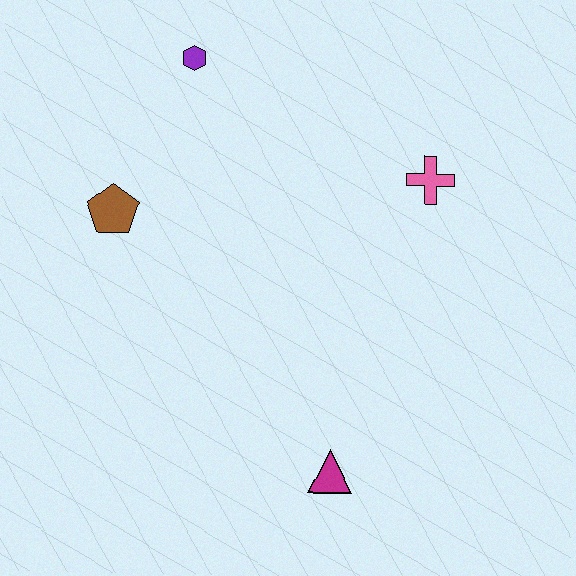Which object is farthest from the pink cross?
The brown pentagon is farthest from the pink cross.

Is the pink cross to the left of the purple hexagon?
No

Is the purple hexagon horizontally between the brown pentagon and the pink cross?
Yes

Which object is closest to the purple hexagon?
The brown pentagon is closest to the purple hexagon.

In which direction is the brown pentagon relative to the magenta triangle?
The brown pentagon is above the magenta triangle.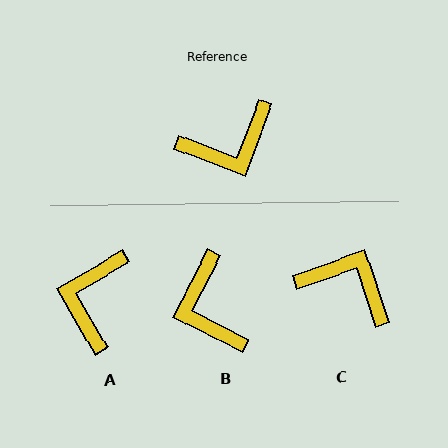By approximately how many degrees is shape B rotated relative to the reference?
Approximately 96 degrees clockwise.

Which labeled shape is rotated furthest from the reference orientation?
C, about 130 degrees away.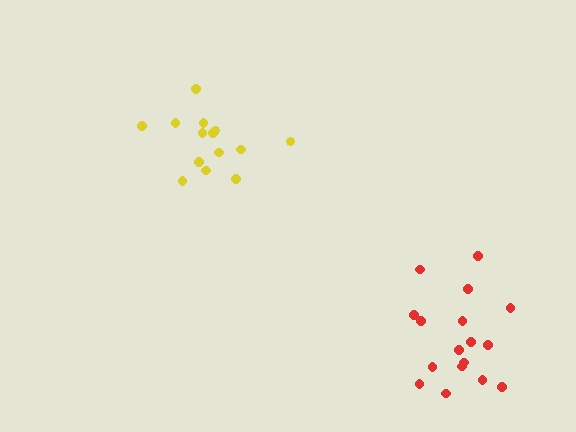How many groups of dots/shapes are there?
There are 2 groups.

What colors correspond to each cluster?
The clusters are colored: red, yellow.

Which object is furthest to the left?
The yellow cluster is leftmost.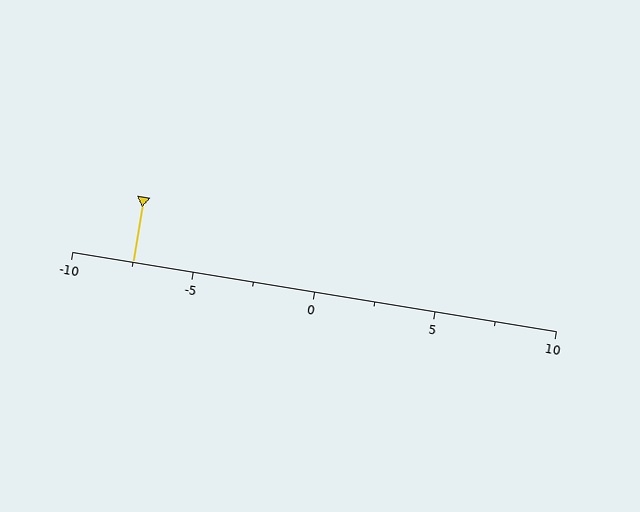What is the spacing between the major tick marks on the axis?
The major ticks are spaced 5 apart.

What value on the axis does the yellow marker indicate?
The marker indicates approximately -7.5.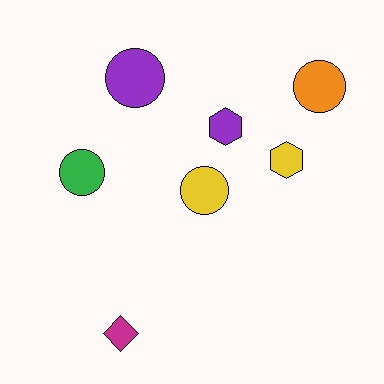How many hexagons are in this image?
There are 2 hexagons.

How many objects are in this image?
There are 7 objects.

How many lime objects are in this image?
There are no lime objects.